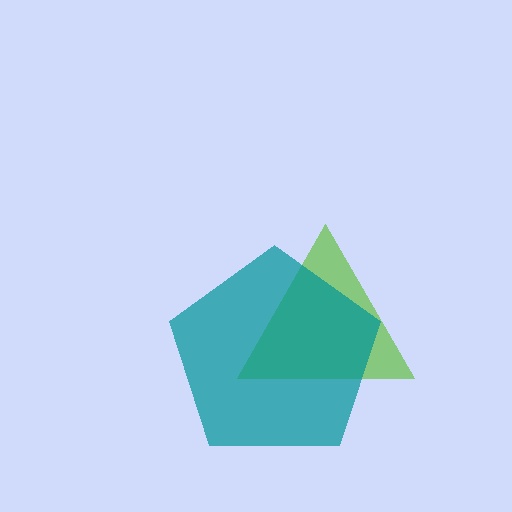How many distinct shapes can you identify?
There are 2 distinct shapes: a lime triangle, a teal pentagon.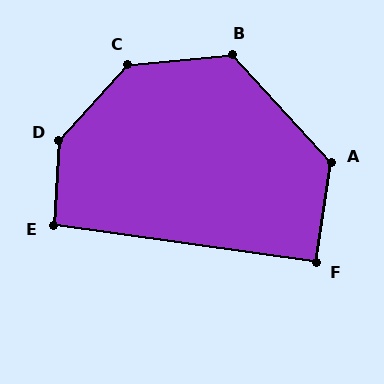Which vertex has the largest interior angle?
D, at approximately 142 degrees.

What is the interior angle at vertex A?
Approximately 128 degrees (obtuse).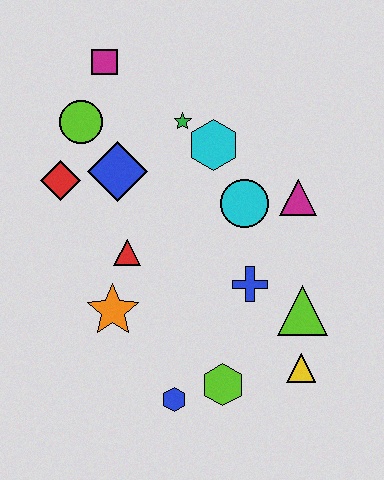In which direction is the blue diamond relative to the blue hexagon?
The blue diamond is above the blue hexagon.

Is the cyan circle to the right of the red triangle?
Yes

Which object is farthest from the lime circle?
The yellow triangle is farthest from the lime circle.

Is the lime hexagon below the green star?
Yes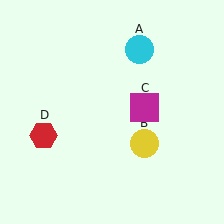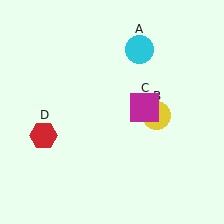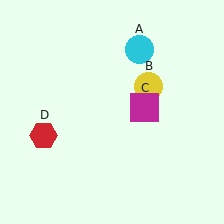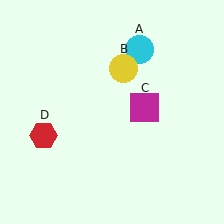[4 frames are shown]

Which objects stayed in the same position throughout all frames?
Cyan circle (object A) and magenta square (object C) and red hexagon (object D) remained stationary.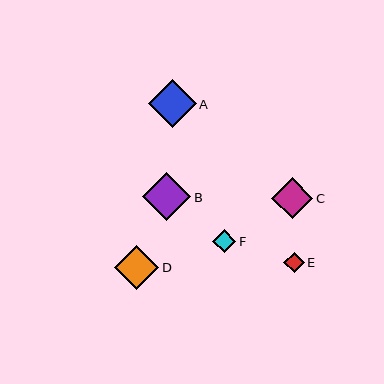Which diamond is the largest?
Diamond B is the largest with a size of approximately 48 pixels.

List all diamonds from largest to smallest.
From largest to smallest: B, A, D, C, F, E.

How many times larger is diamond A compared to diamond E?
Diamond A is approximately 2.4 times the size of diamond E.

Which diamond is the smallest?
Diamond E is the smallest with a size of approximately 20 pixels.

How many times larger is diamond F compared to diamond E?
Diamond F is approximately 1.2 times the size of diamond E.